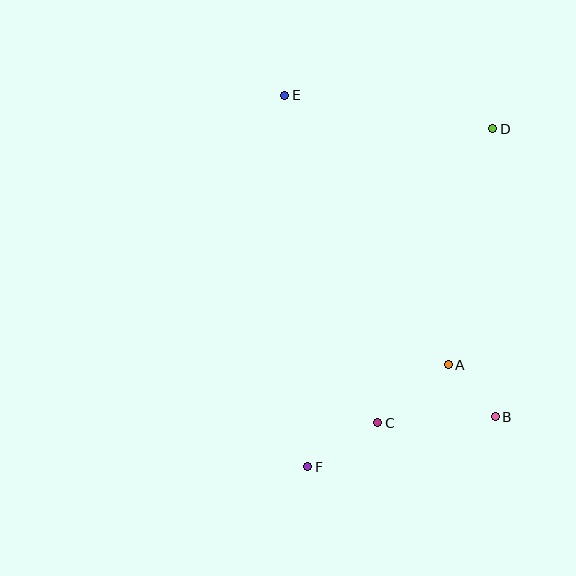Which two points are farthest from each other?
Points D and F are farthest from each other.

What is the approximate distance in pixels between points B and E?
The distance between B and E is approximately 384 pixels.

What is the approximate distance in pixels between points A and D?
The distance between A and D is approximately 240 pixels.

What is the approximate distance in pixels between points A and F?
The distance between A and F is approximately 174 pixels.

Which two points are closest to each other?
Points A and B are closest to each other.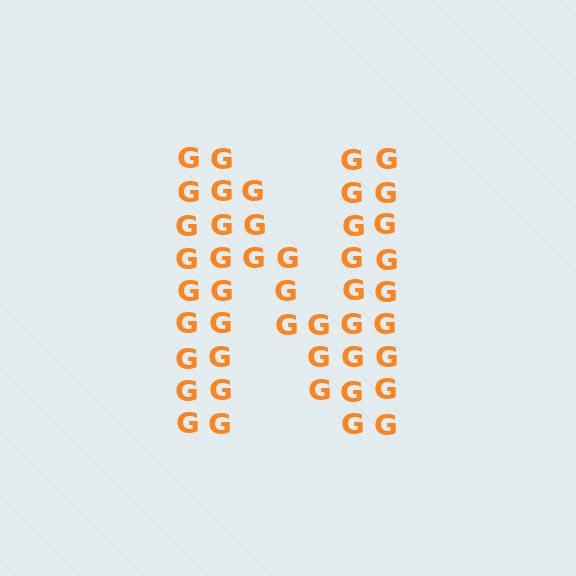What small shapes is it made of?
It is made of small letter G's.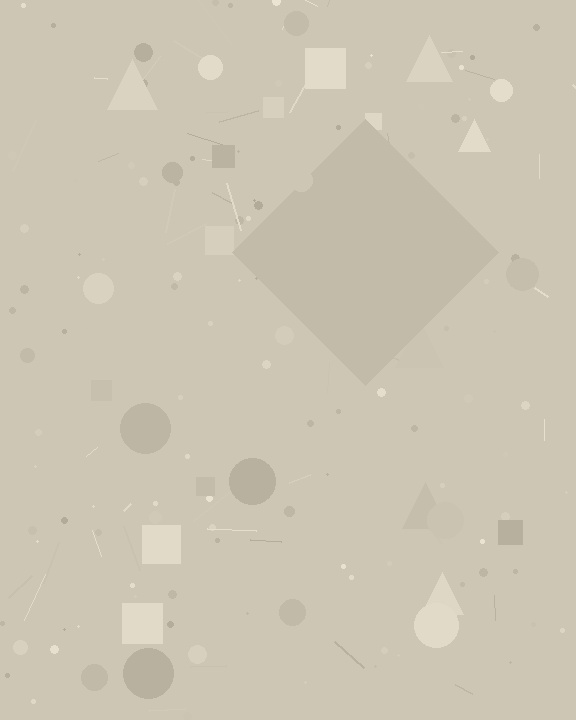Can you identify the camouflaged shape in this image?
The camouflaged shape is a diamond.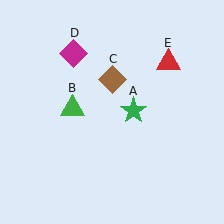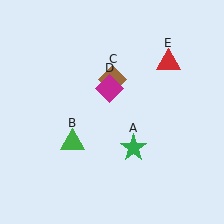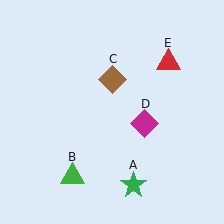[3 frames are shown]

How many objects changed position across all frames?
3 objects changed position: green star (object A), green triangle (object B), magenta diamond (object D).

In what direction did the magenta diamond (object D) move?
The magenta diamond (object D) moved down and to the right.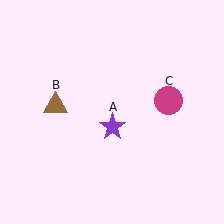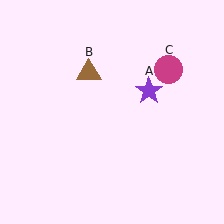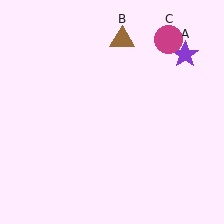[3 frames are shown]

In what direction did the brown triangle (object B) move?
The brown triangle (object B) moved up and to the right.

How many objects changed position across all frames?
3 objects changed position: purple star (object A), brown triangle (object B), magenta circle (object C).